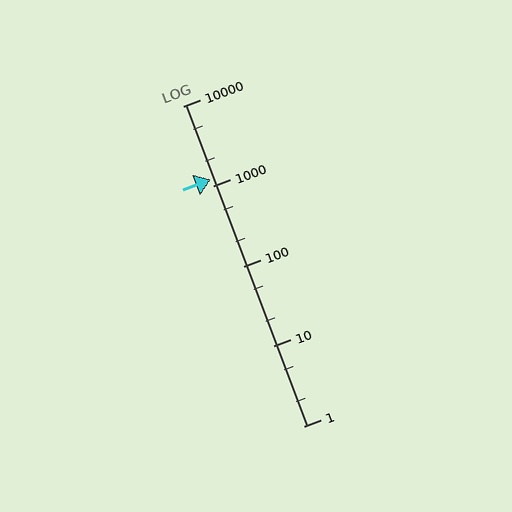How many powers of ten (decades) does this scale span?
The scale spans 4 decades, from 1 to 10000.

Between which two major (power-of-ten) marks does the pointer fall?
The pointer is between 1000 and 10000.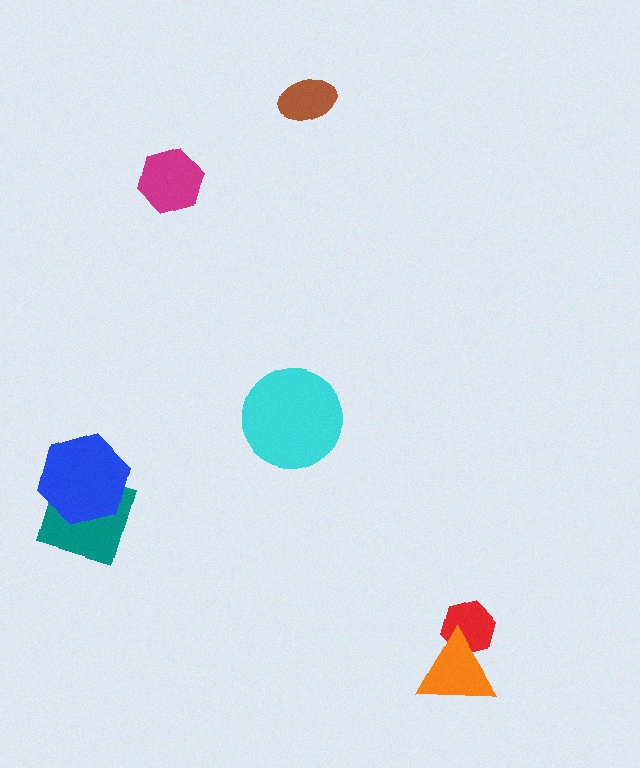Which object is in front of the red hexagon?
The orange triangle is in front of the red hexagon.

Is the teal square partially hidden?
Yes, it is partially covered by another shape.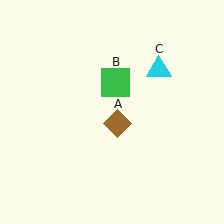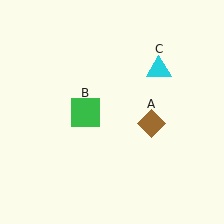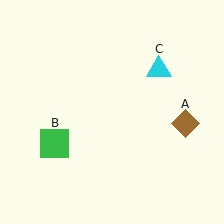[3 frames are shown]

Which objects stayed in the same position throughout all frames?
Cyan triangle (object C) remained stationary.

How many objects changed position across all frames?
2 objects changed position: brown diamond (object A), green square (object B).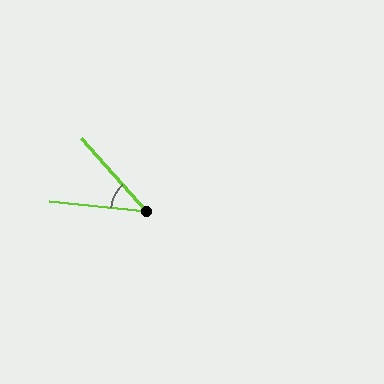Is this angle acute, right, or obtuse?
It is acute.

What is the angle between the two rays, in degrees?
Approximately 43 degrees.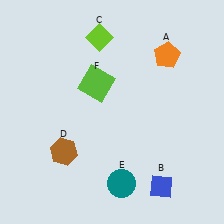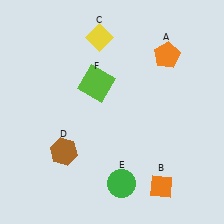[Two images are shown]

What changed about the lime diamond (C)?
In Image 1, C is lime. In Image 2, it changed to yellow.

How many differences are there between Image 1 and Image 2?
There are 3 differences between the two images.